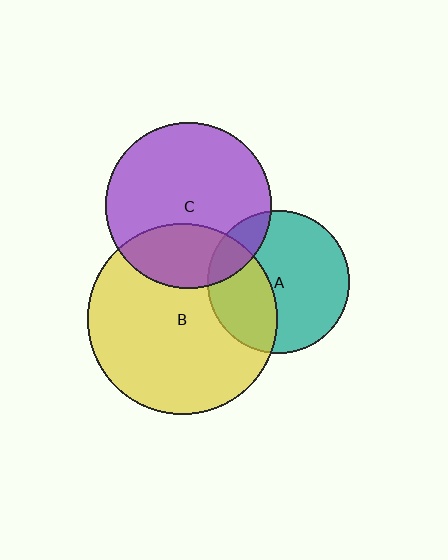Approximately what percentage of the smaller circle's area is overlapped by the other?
Approximately 15%.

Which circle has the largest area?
Circle B (yellow).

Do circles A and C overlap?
Yes.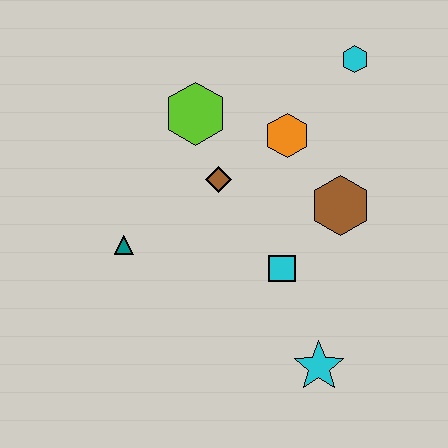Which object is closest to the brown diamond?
The lime hexagon is closest to the brown diamond.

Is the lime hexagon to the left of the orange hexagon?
Yes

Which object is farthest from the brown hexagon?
The teal triangle is farthest from the brown hexagon.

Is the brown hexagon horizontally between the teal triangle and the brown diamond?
No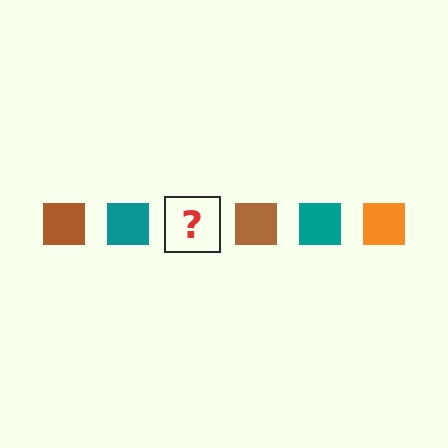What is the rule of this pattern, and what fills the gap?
The rule is that the pattern cycles through brown, teal, orange squares. The gap should be filled with an orange square.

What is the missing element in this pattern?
The missing element is an orange square.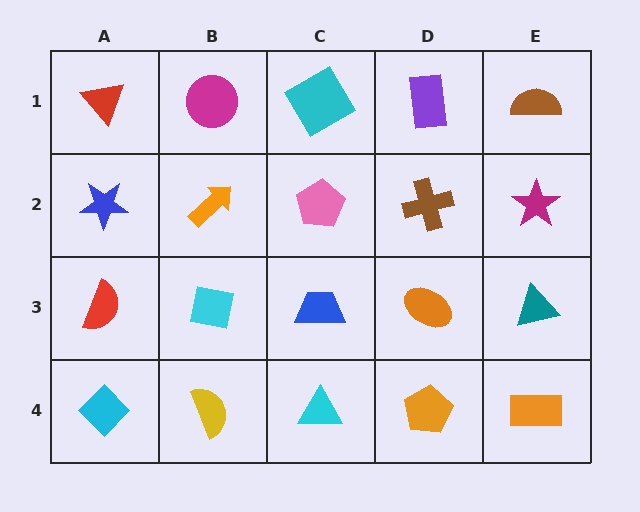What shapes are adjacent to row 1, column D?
A brown cross (row 2, column D), a cyan diamond (row 1, column C), a brown semicircle (row 1, column E).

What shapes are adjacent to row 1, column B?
An orange arrow (row 2, column B), a red triangle (row 1, column A), a cyan diamond (row 1, column C).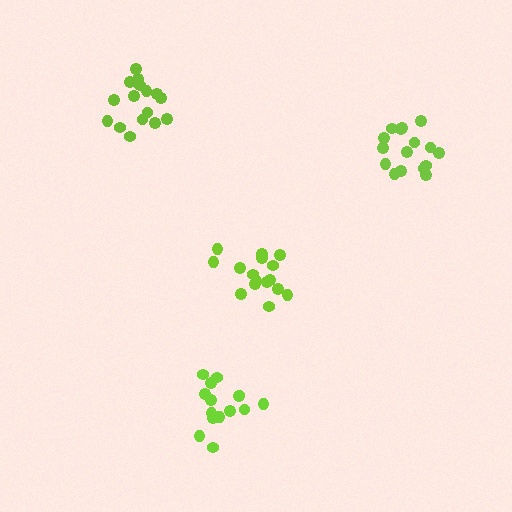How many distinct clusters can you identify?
There are 4 distinct clusters.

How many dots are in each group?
Group 1: 16 dots, Group 2: 15 dots, Group 3: 17 dots, Group 4: 16 dots (64 total).